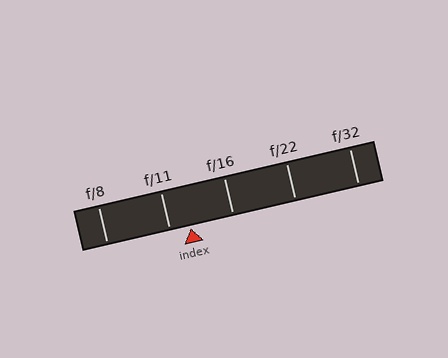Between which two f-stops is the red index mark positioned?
The index mark is between f/11 and f/16.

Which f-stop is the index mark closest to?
The index mark is closest to f/11.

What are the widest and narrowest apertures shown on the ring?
The widest aperture shown is f/8 and the narrowest is f/32.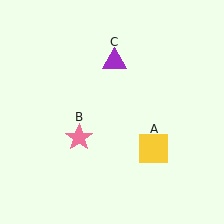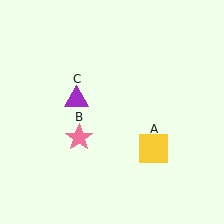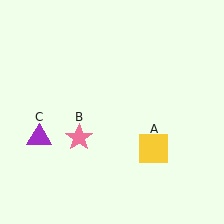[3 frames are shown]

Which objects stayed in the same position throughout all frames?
Yellow square (object A) and pink star (object B) remained stationary.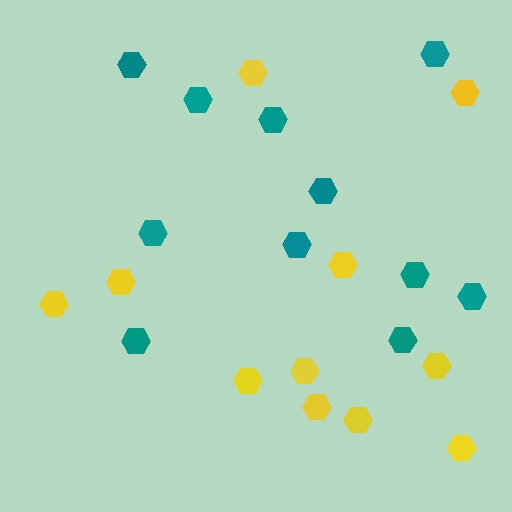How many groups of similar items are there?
There are 2 groups: one group of teal hexagons (11) and one group of yellow hexagons (11).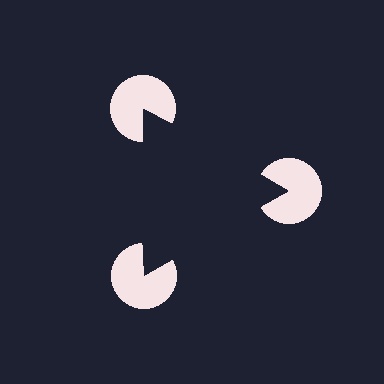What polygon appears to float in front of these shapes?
An illusory triangle — its edges are inferred from the aligned wedge cuts in the pac-man discs, not physically drawn.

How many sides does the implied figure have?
3 sides.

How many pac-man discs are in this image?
There are 3 — one at each vertex of the illusory triangle.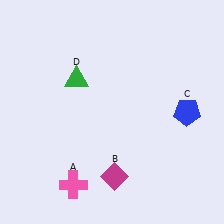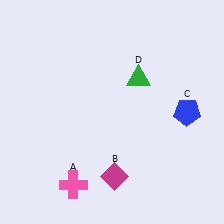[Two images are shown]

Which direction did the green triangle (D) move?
The green triangle (D) moved right.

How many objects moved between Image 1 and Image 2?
1 object moved between the two images.